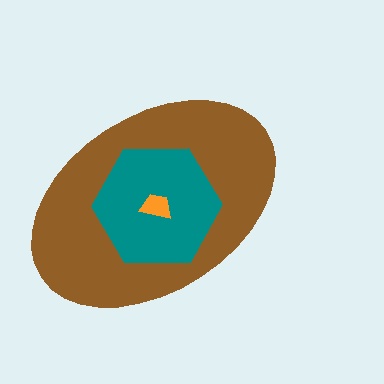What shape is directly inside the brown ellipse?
The teal hexagon.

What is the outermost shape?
The brown ellipse.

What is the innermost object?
The orange trapezoid.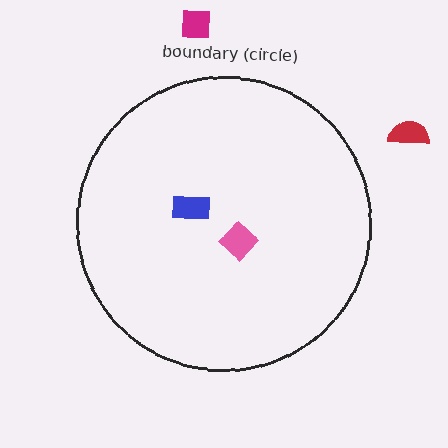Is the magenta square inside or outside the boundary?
Outside.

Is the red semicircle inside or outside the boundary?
Outside.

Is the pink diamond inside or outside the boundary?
Inside.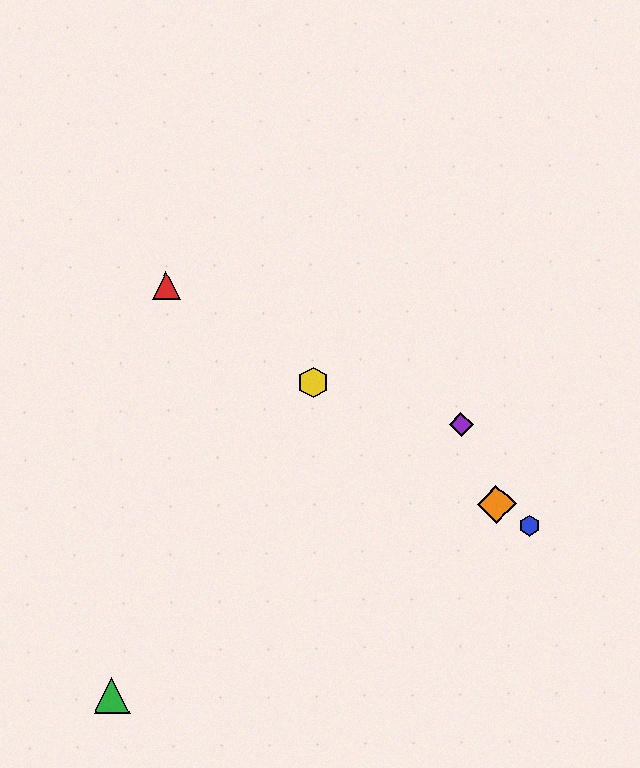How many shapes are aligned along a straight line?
4 shapes (the red triangle, the blue hexagon, the yellow hexagon, the orange diamond) are aligned along a straight line.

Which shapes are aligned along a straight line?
The red triangle, the blue hexagon, the yellow hexagon, the orange diamond are aligned along a straight line.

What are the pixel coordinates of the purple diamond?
The purple diamond is at (461, 425).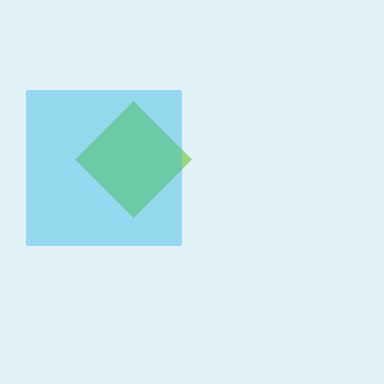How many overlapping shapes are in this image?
There are 2 overlapping shapes in the image.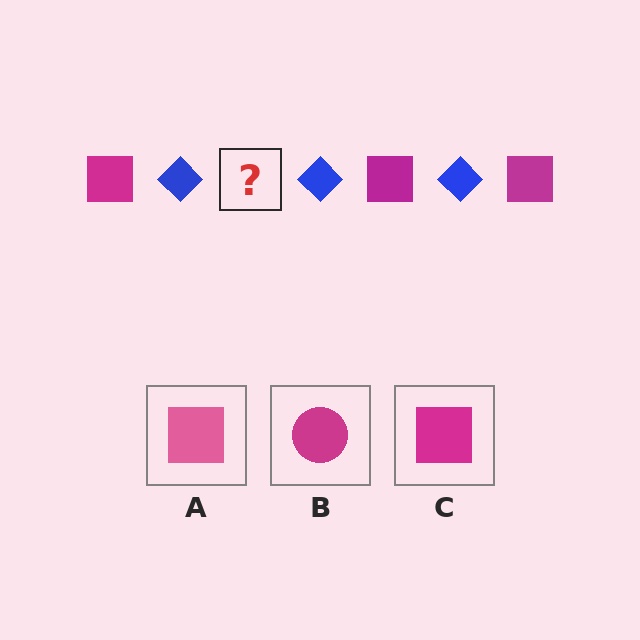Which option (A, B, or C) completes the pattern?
C.